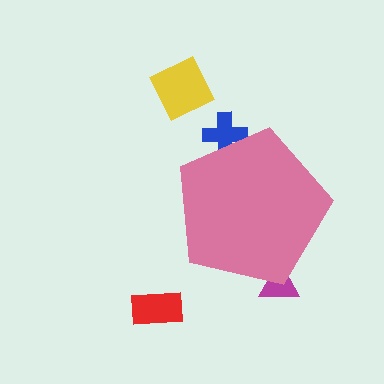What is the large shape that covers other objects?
A pink pentagon.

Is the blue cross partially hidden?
Yes, the blue cross is partially hidden behind the pink pentagon.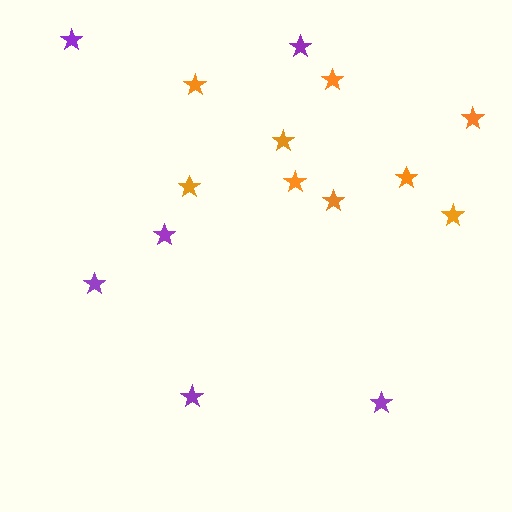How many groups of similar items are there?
There are 2 groups: one group of orange stars (9) and one group of purple stars (6).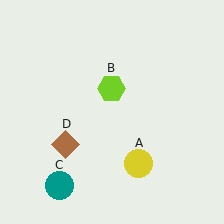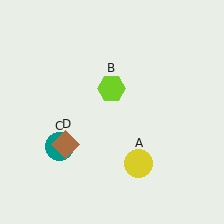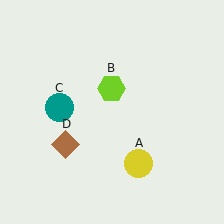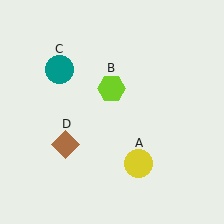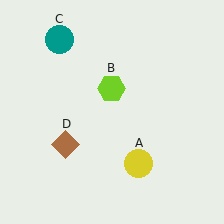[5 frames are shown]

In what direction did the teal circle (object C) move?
The teal circle (object C) moved up.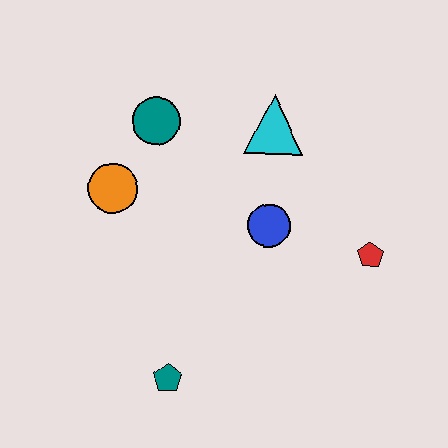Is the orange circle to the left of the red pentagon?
Yes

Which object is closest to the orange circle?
The teal circle is closest to the orange circle.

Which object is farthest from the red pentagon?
The orange circle is farthest from the red pentagon.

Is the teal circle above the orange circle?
Yes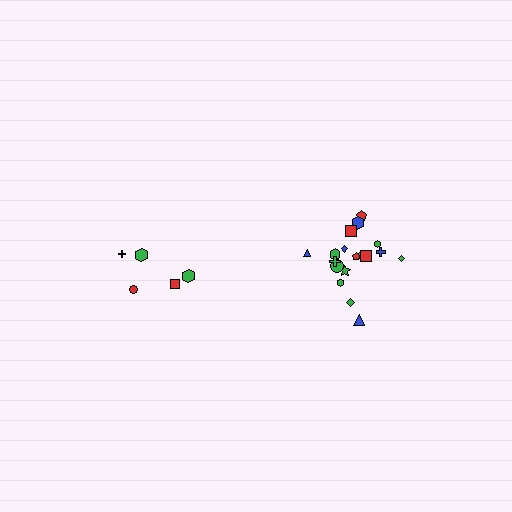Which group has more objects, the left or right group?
The right group.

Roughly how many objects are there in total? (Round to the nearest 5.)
Roughly 25 objects in total.